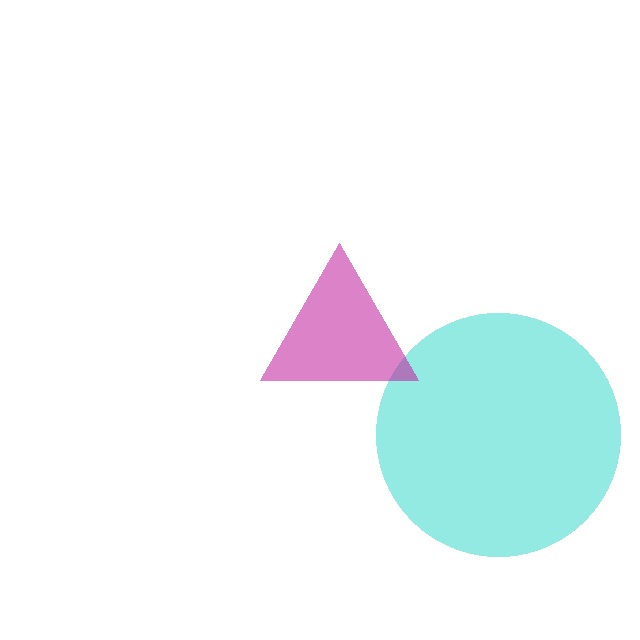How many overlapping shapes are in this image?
There are 2 overlapping shapes in the image.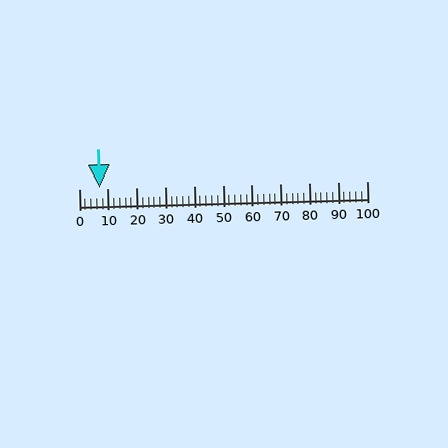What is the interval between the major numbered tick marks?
The major tick marks are spaced 10 units apart.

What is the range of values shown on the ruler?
The ruler shows values from 0 to 100.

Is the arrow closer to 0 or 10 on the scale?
The arrow is closer to 10.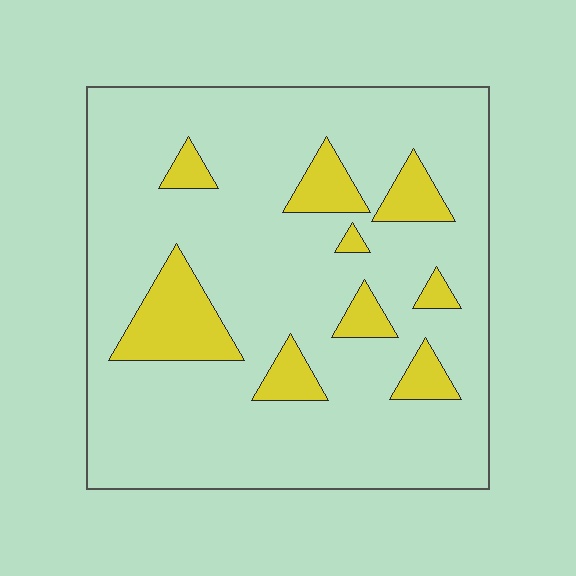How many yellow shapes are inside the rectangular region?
9.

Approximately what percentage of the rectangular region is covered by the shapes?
Approximately 15%.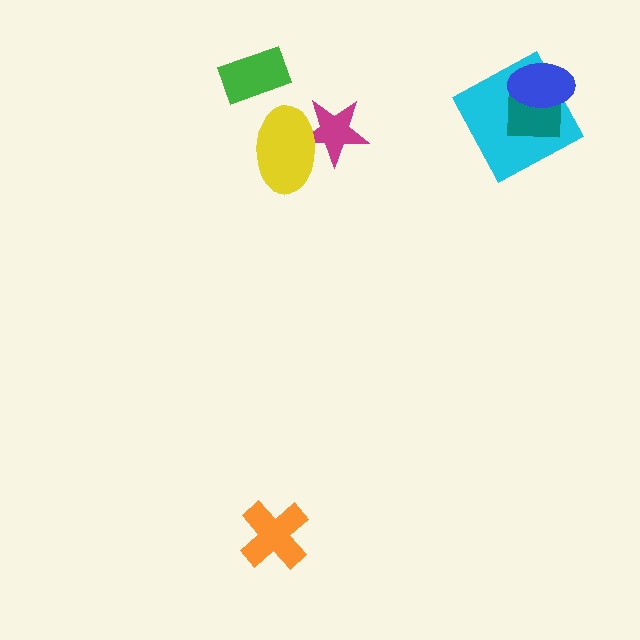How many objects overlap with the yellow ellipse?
1 object overlaps with the yellow ellipse.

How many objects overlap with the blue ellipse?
2 objects overlap with the blue ellipse.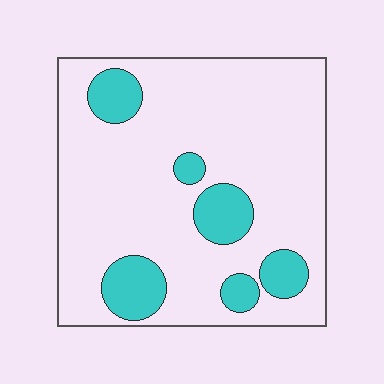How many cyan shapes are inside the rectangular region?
6.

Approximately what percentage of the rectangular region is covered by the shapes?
Approximately 20%.